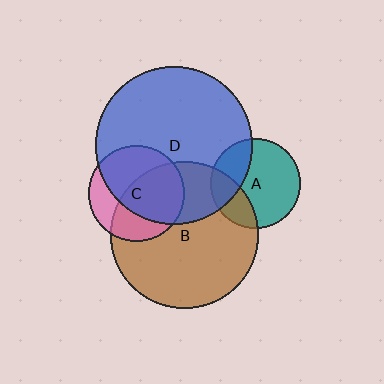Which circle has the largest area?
Circle D (blue).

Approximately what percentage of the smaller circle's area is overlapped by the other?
Approximately 55%.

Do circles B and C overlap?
Yes.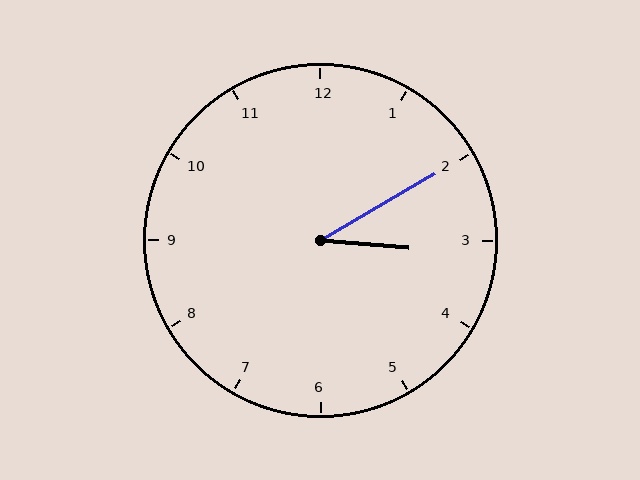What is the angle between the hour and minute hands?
Approximately 35 degrees.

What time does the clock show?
3:10.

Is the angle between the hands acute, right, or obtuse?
It is acute.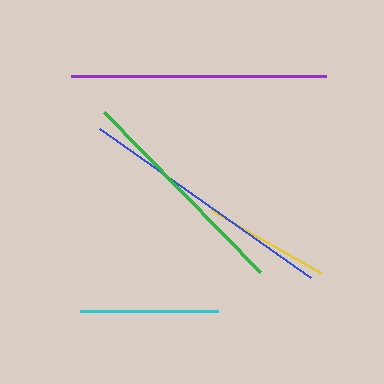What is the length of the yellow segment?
The yellow segment is approximately 126 pixels long.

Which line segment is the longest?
The blue line is the longest at approximately 258 pixels.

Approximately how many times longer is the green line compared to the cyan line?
The green line is approximately 1.6 times the length of the cyan line.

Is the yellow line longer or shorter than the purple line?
The purple line is longer than the yellow line.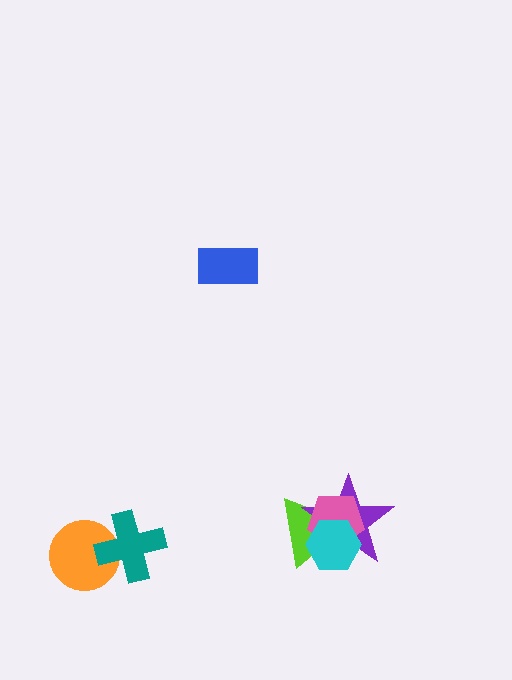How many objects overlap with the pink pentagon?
3 objects overlap with the pink pentagon.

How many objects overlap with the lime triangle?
3 objects overlap with the lime triangle.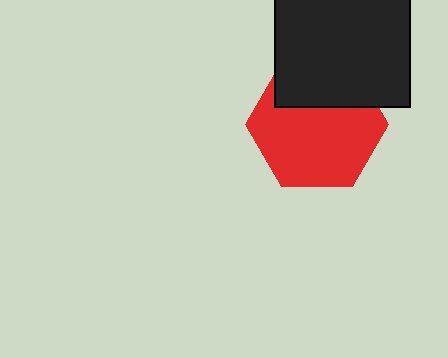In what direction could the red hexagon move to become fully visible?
The red hexagon could move down. That would shift it out from behind the black square entirely.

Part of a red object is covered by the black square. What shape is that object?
It is a hexagon.